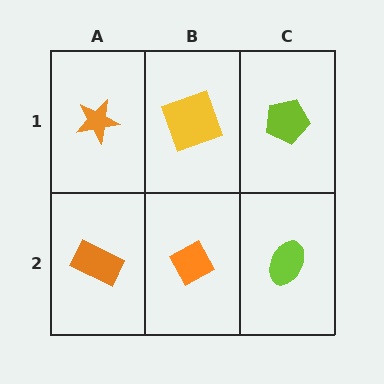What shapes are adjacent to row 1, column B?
An orange diamond (row 2, column B), an orange star (row 1, column A), a lime pentagon (row 1, column C).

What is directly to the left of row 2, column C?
An orange diamond.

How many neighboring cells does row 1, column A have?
2.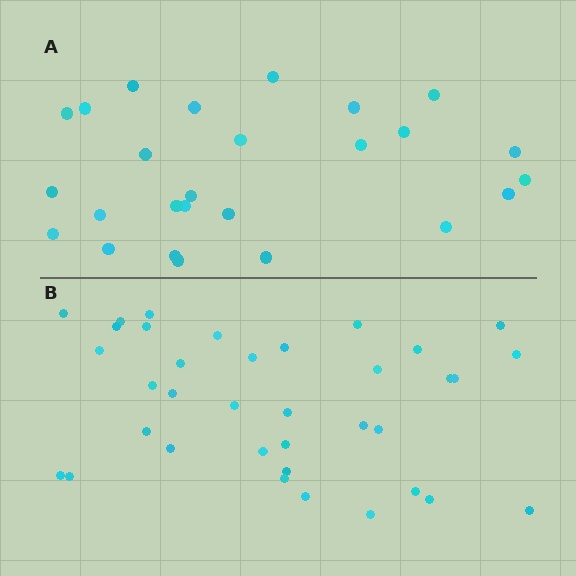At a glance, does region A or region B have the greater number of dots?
Region B (the bottom region) has more dots.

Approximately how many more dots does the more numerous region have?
Region B has roughly 10 or so more dots than region A.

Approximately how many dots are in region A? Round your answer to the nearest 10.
About 30 dots. (The exact count is 26, which rounds to 30.)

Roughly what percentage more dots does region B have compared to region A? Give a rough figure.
About 40% more.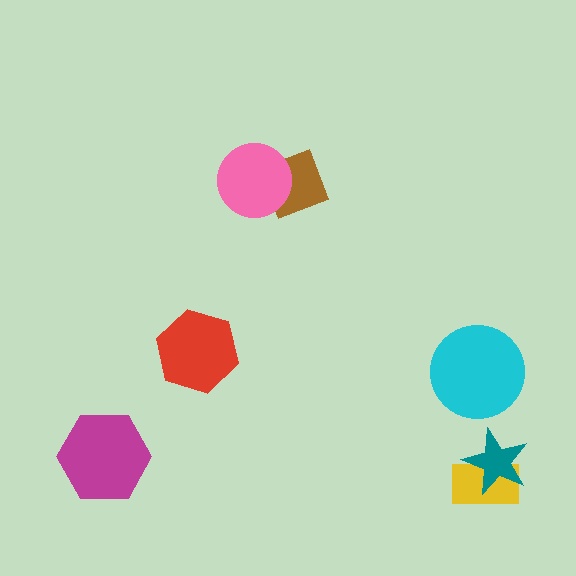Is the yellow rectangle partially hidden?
Yes, it is partially covered by another shape.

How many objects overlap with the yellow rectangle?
1 object overlaps with the yellow rectangle.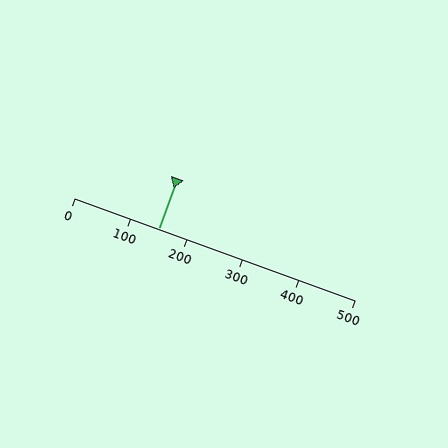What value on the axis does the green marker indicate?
The marker indicates approximately 150.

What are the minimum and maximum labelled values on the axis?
The axis runs from 0 to 500.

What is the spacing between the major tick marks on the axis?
The major ticks are spaced 100 apart.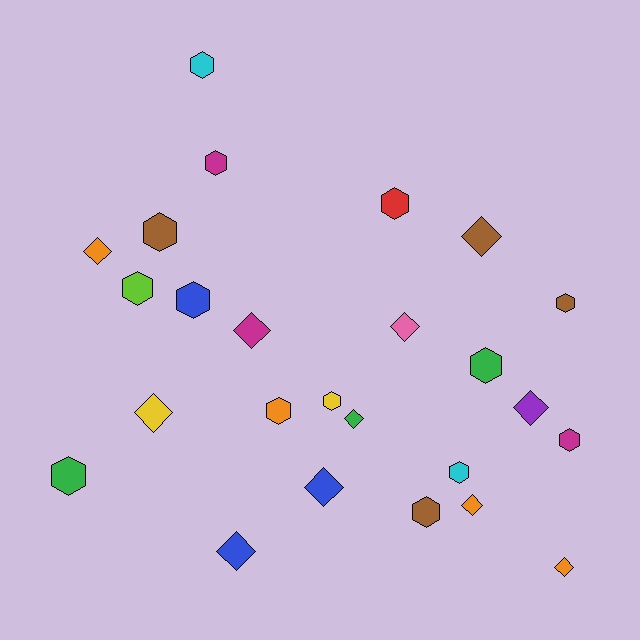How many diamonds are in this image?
There are 11 diamonds.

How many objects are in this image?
There are 25 objects.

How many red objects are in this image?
There is 1 red object.